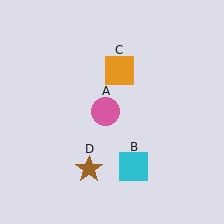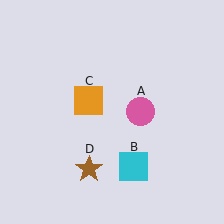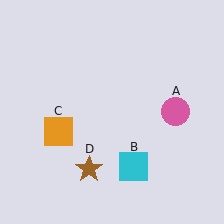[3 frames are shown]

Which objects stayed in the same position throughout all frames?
Cyan square (object B) and brown star (object D) remained stationary.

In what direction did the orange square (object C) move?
The orange square (object C) moved down and to the left.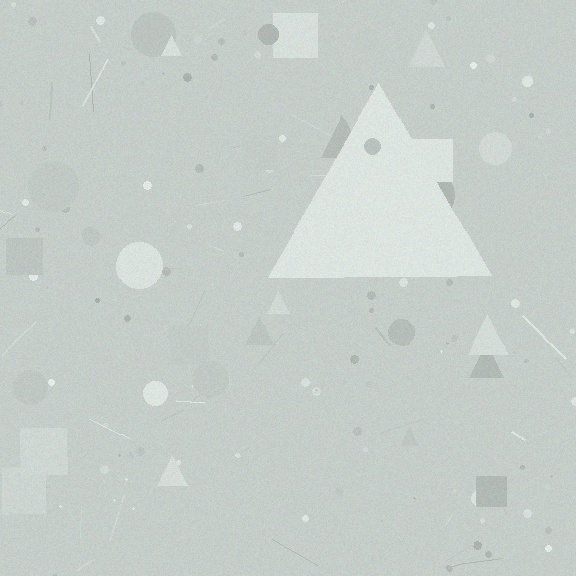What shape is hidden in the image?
A triangle is hidden in the image.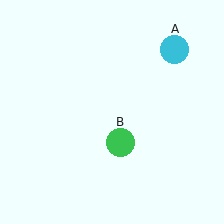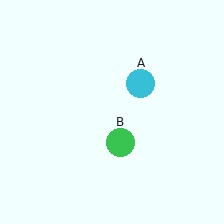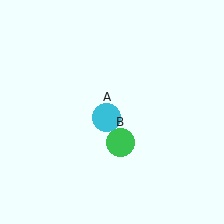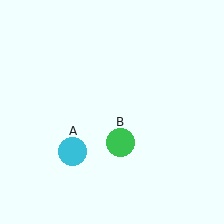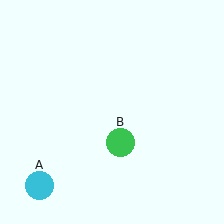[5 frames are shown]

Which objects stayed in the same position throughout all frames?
Green circle (object B) remained stationary.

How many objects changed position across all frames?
1 object changed position: cyan circle (object A).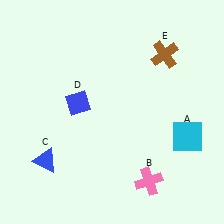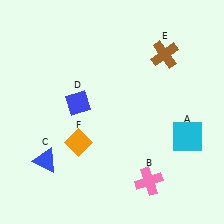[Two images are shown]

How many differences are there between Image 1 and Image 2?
There is 1 difference between the two images.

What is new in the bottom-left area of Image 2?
An orange diamond (F) was added in the bottom-left area of Image 2.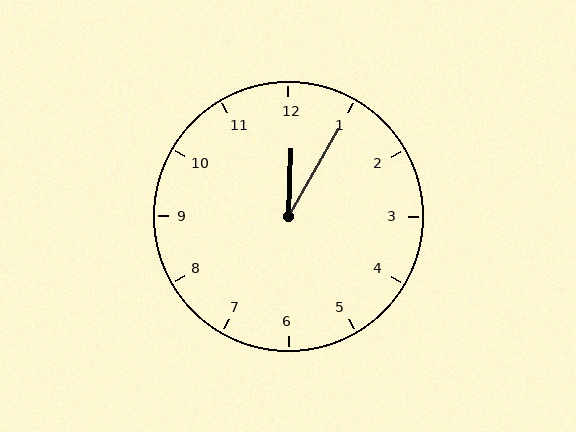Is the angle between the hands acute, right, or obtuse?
It is acute.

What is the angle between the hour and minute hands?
Approximately 28 degrees.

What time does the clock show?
12:05.